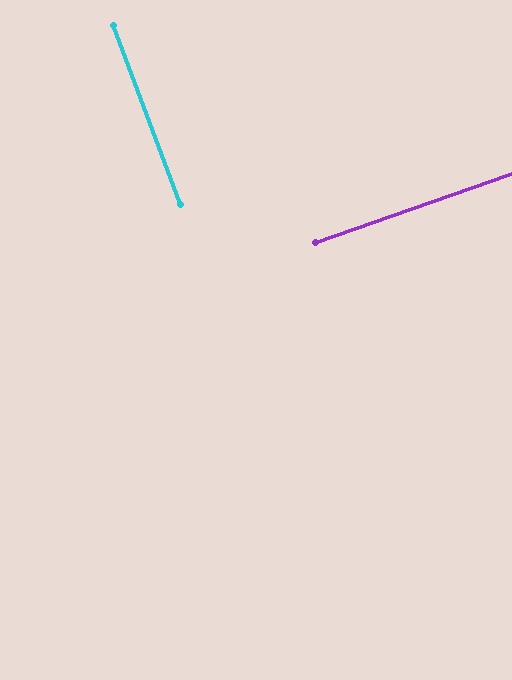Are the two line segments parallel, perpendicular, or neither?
Perpendicular — they meet at approximately 89°.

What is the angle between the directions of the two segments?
Approximately 89 degrees.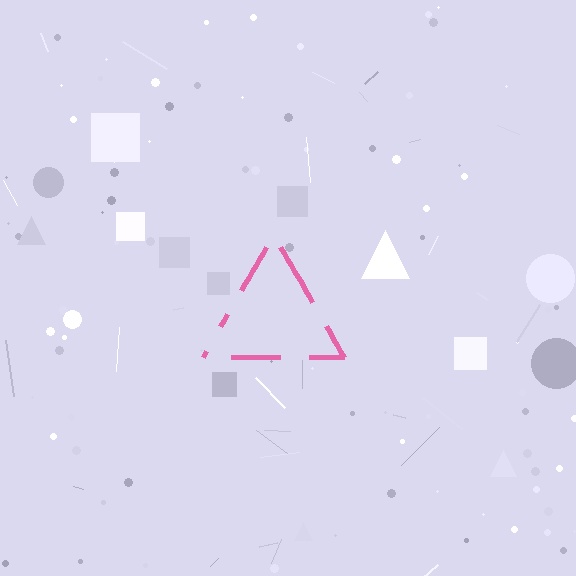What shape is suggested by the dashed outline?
The dashed outline suggests a triangle.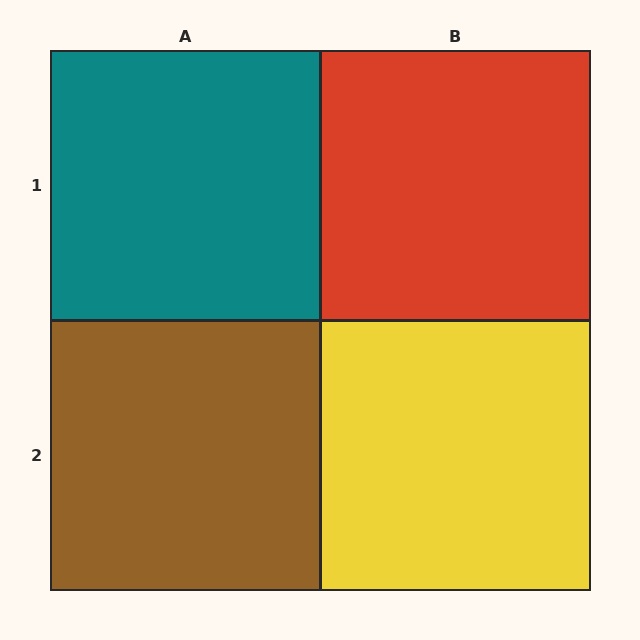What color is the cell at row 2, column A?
Brown.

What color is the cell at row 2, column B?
Yellow.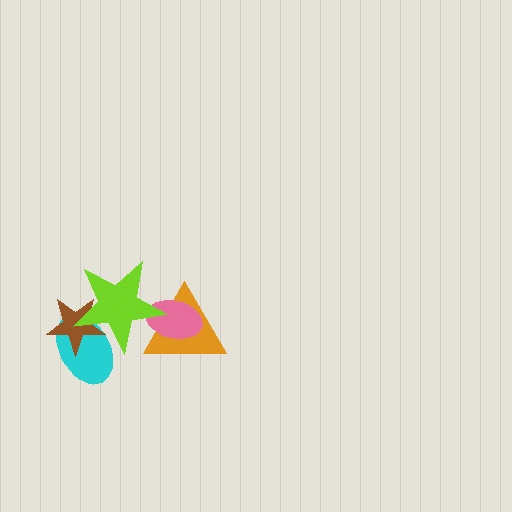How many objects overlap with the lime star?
4 objects overlap with the lime star.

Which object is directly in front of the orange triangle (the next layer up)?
The pink ellipse is directly in front of the orange triangle.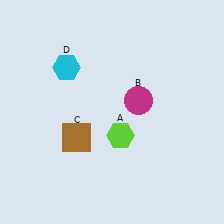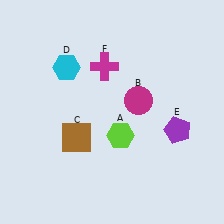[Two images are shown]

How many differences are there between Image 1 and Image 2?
There are 2 differences between the two images.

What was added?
A purple pentagon (E), a magenta cross (F) were added in Image 2.